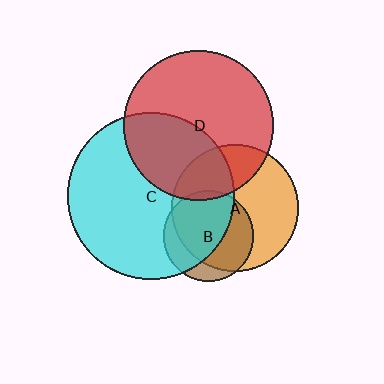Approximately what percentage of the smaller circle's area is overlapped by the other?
Approximately 40%.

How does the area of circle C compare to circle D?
Approximately 1.2 times.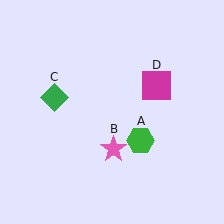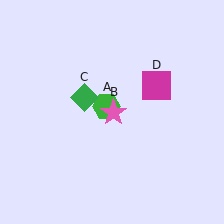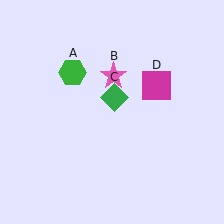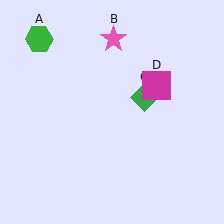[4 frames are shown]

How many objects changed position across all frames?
3 objects changed position: green hexagon (object A), pink star (object B), green diamond (object C).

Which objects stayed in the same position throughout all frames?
Magenta square (object D) remained stationary.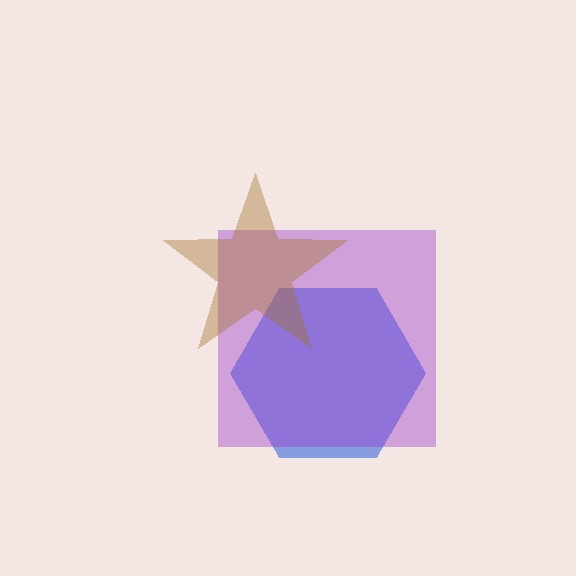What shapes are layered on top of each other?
The layered shapes are: a blue hexagon, a purple square, a brown star.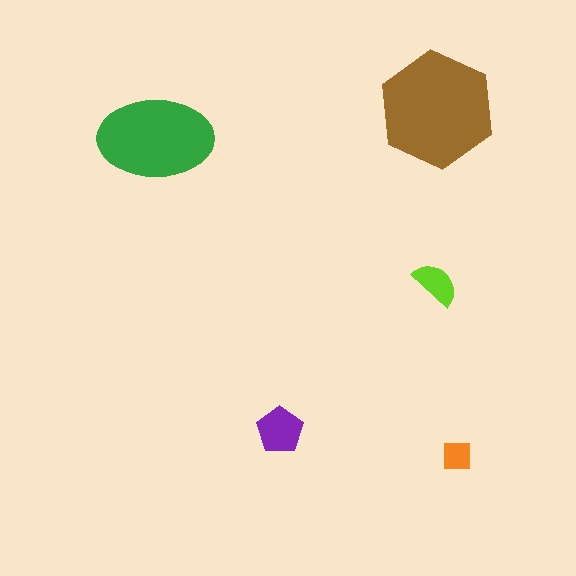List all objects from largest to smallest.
The brown hexagon, the green ellipse, the purple pentagon, the lime semicircle, the orange square.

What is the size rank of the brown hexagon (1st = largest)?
1st.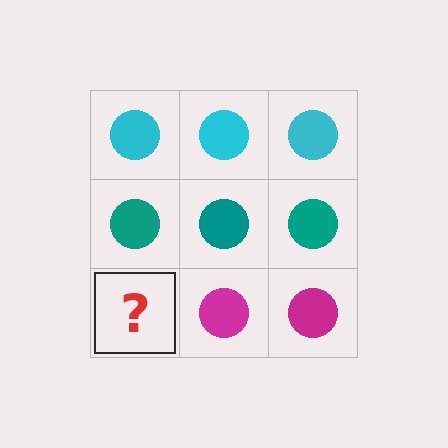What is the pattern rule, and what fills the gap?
The rule is that each row has a consistent color. The gap should be filled with a magenta circle.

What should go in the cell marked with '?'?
The missing cell should contain a magenta circle.